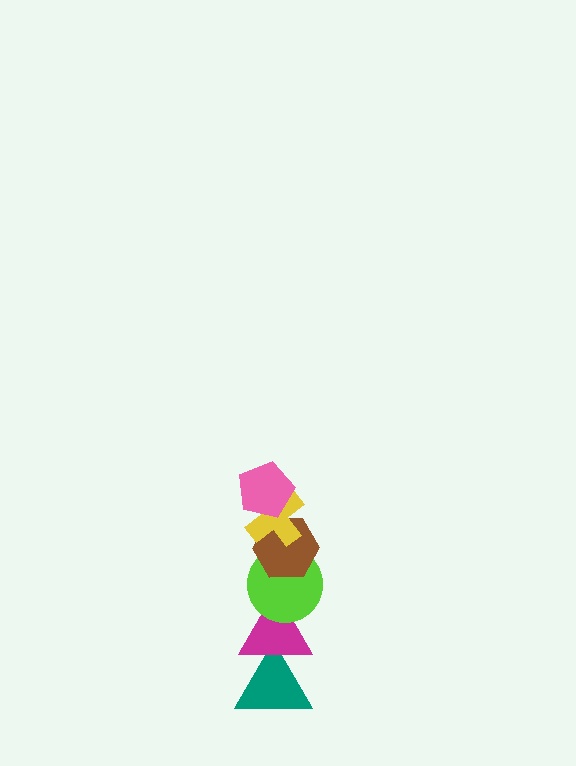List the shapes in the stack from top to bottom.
From top to bottom: the pink pentagon, the yellow cross, the brown hexagon, the lime circle, the magenta triangle, the teal triangle.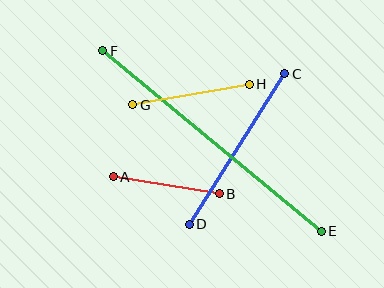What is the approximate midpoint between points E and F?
The midpoint is at approximately (212, 141) pixels.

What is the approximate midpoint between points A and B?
The midpoint is at approximately (166, 185) pixels.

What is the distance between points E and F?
The distance is approximately 283 pixels.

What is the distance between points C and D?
The distance is approximately 178 pixels.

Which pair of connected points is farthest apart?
Points E and F are farthest apart.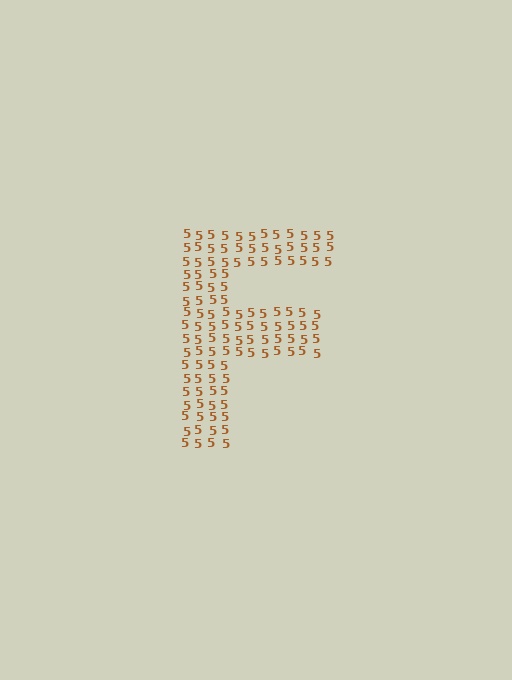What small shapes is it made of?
It is made of small digit 5's.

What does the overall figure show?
The overall figure shows the letter F.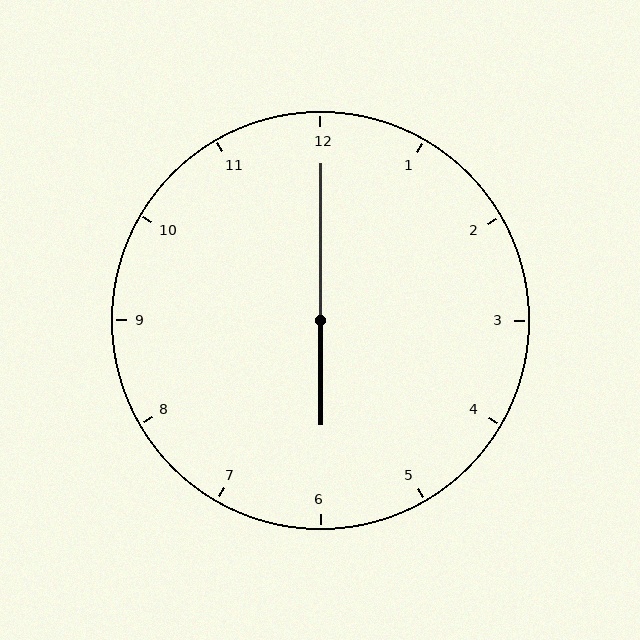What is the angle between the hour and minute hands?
Approximately 180 degrees.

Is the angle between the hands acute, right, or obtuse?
It is obtuse.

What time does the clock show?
6:00.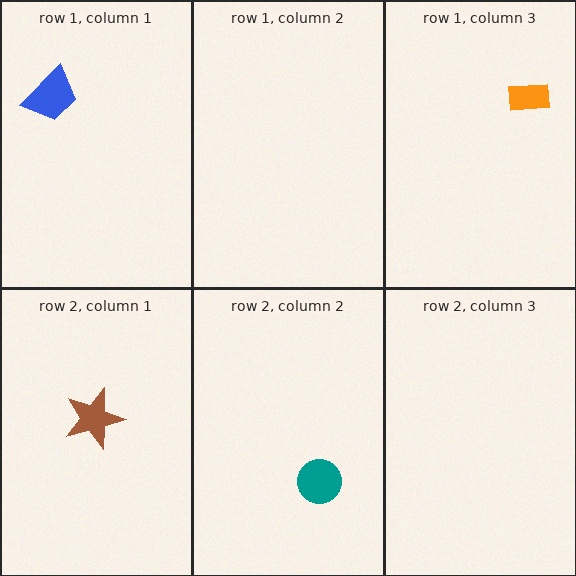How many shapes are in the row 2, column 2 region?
1.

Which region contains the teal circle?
The row 2, column 2 region.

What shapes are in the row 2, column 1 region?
The brown star.